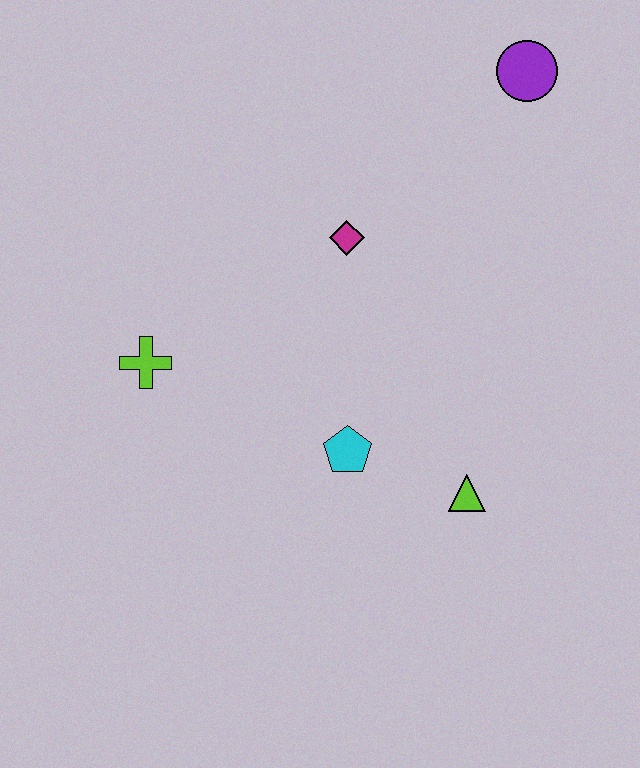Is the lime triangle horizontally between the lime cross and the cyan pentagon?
No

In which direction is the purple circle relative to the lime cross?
The purple circle is to the right of the lime cross.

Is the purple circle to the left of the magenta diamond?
No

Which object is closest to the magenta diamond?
The cyan pentagon is closest to the magenta diamond.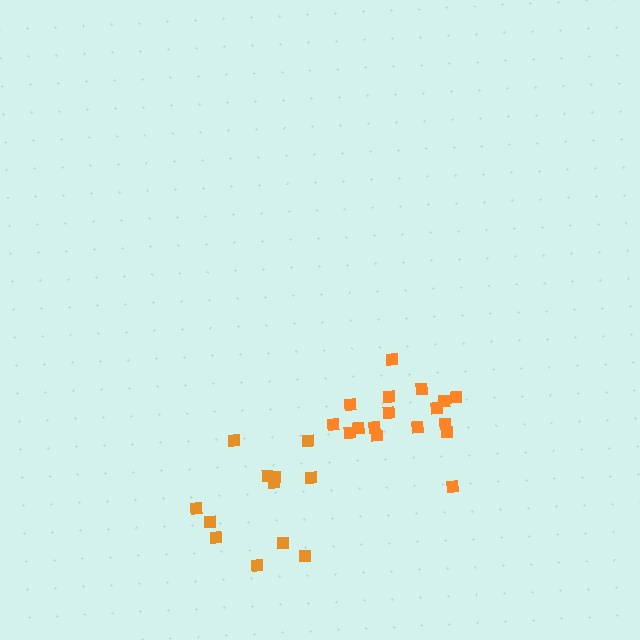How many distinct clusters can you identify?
There are 2 distinct clusters.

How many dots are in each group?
Group 1: 12 dots, Group 2: 17 dots (29 total).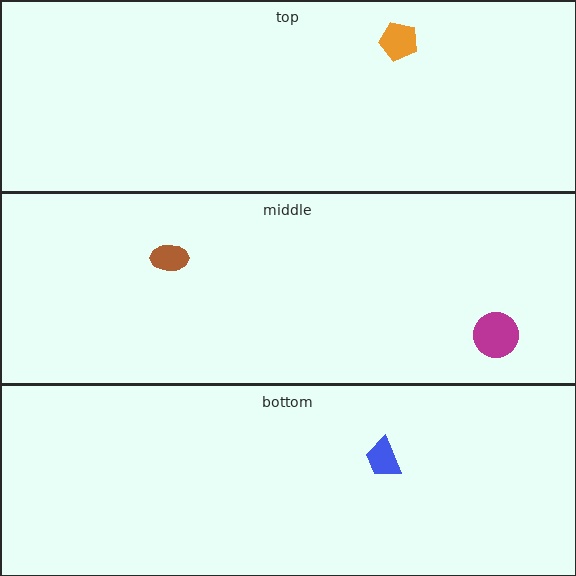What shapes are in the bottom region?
The blue trapezoid.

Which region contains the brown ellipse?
The middle region.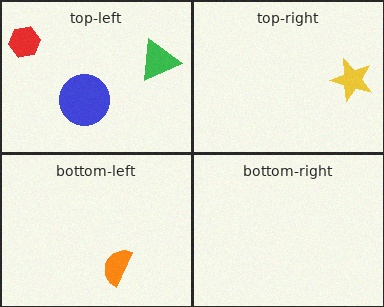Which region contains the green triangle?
The top-left region.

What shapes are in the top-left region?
The red hexagon, the blue circle, the green triangle.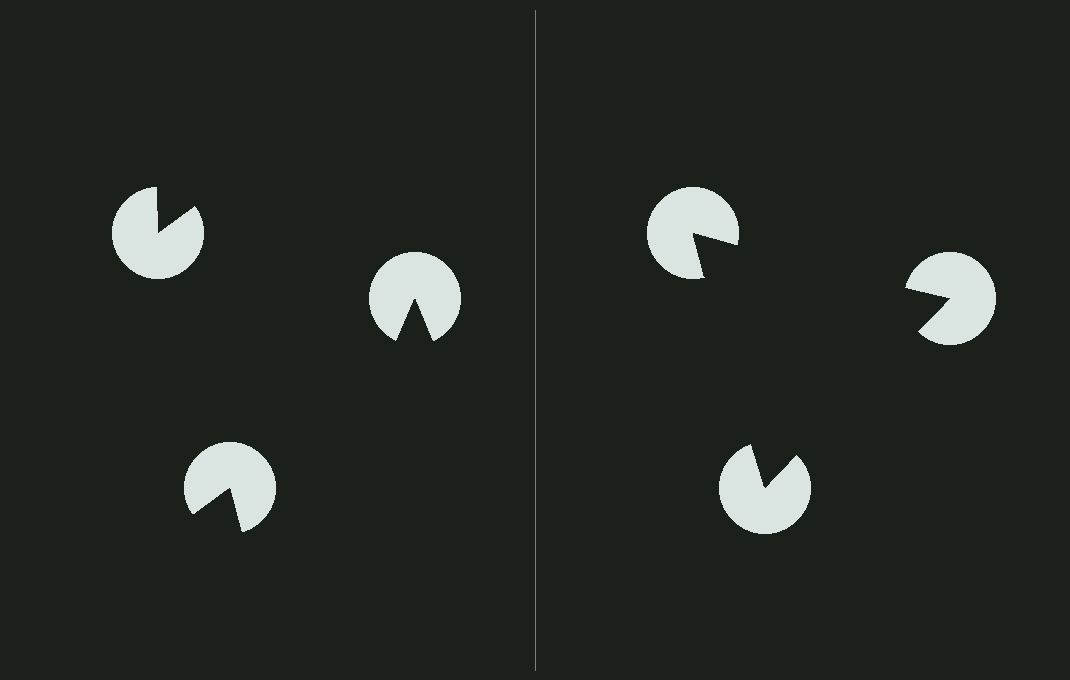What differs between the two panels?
The pac-man discs are positioned identically on both sides; only the wedge orientations differ. On the right they align to a triangle; on the left they are misaligned.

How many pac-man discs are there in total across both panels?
6 — 3 on each side.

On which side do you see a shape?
An illusory triangle appears on the right side. On the left side the wedge cuts are rotated, so no coherent shape forms.